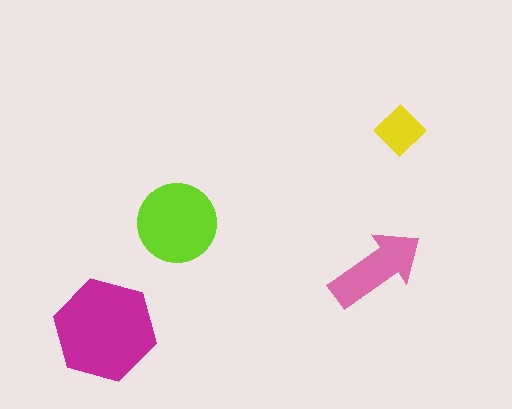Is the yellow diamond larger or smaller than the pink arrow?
Smaller.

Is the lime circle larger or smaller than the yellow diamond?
Larger.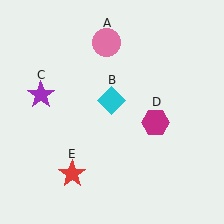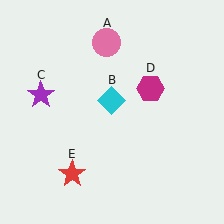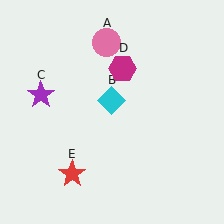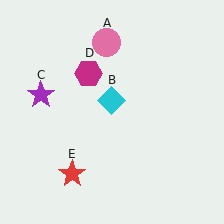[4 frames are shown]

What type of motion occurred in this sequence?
The magenta hexagon (object D) rotated counterclockwise around the center of the scene.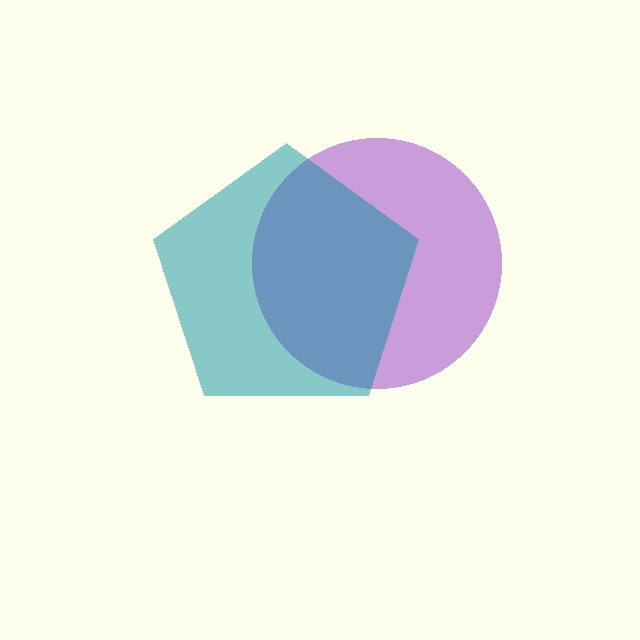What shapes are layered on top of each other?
The layered shapes are: a purple circle, a teal pentagon.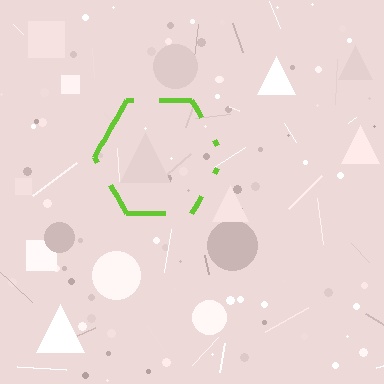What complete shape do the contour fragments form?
The contour fragments form a hexagon.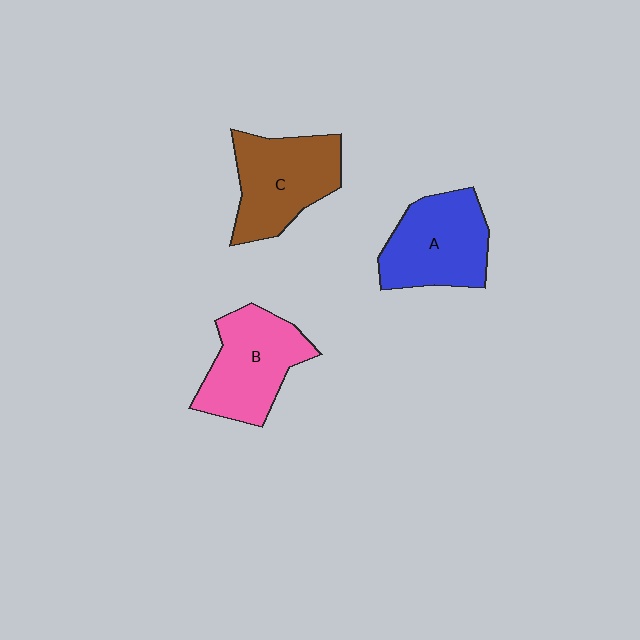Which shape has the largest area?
Shape C (brown).